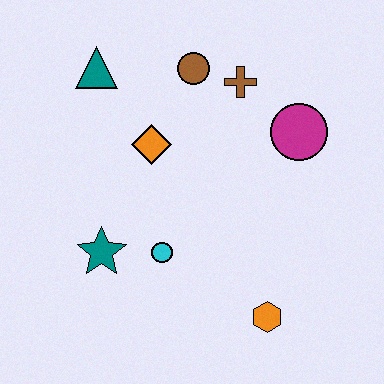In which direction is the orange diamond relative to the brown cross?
The orange diamond is to the left of the brown cross.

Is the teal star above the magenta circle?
No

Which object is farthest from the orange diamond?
The orange hexagon is farthest from the orange diamond.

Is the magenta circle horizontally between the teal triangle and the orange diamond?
No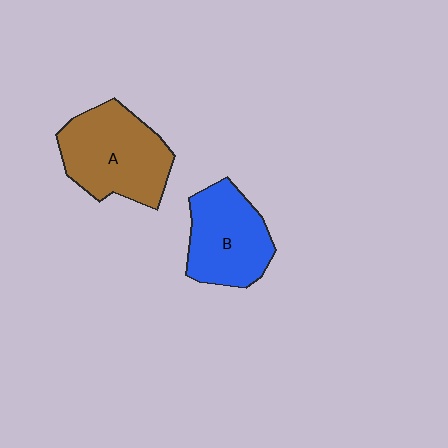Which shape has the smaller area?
Shape B (blue).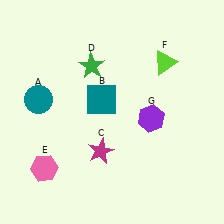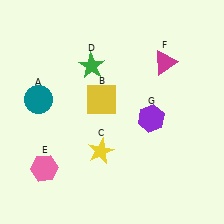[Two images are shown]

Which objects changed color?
B changed from teal to yellow. C changed from magenta to yellow. F changed from lime to magenta.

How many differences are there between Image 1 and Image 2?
There are 3 differences between the two images.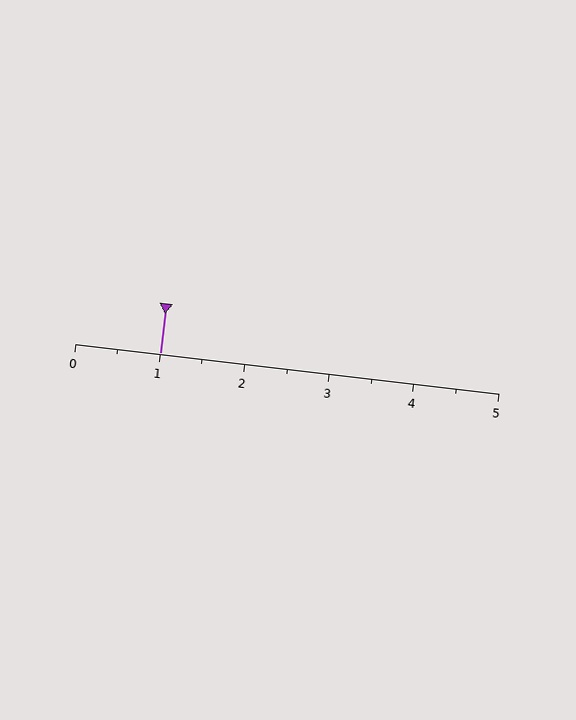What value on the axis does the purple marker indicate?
The marker indicates approximately 1.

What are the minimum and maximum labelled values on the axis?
The axis runs from 0 to 5.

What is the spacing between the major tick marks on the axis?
The major ticks are spaced 1 apart.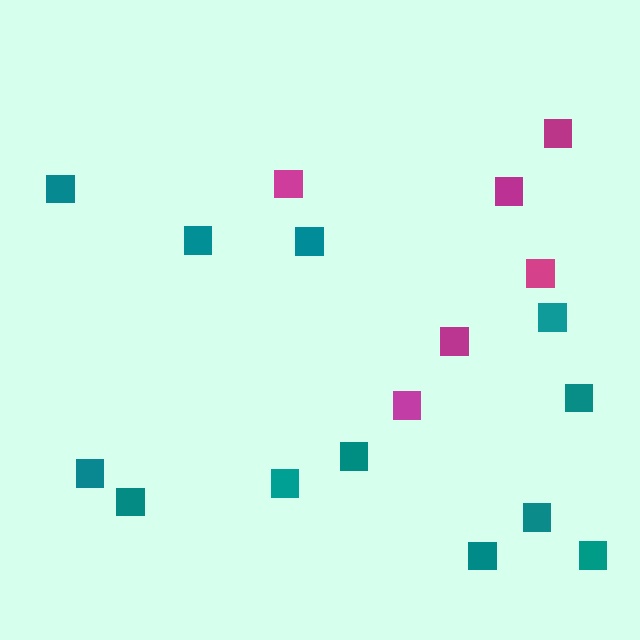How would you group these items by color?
There are 2 groups: one group of magenta squares (6) and one group of teal squares (12).